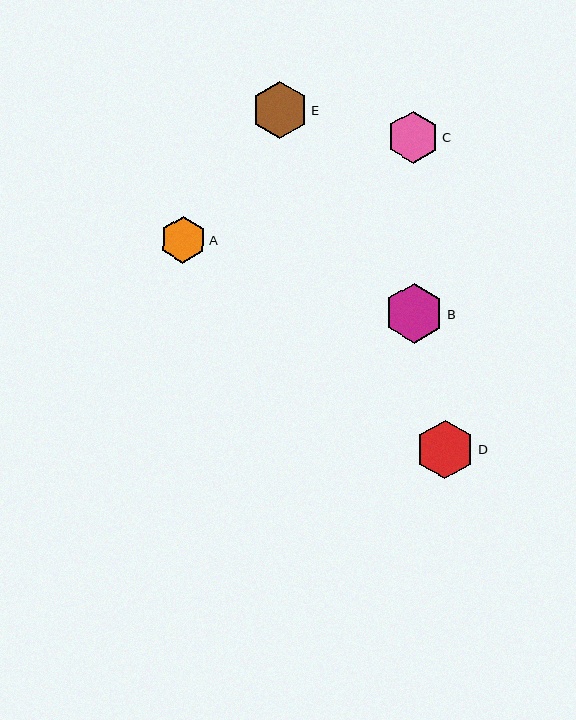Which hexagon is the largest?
Hexagon B is the largest with a size of approximately 59 pixels.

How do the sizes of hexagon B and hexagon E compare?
Hexagon B and hexagon E are approximately the same size.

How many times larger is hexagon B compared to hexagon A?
Hexagon B is approximately 1.3 times the size of hexagon A.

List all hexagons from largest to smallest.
From largest to smallest: B, D, E, C, A.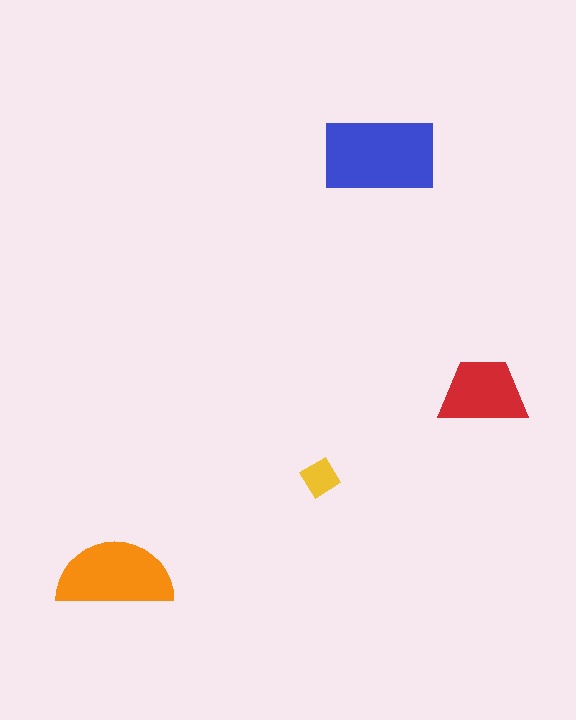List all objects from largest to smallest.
The blue rectangle, the orange semicircle, the red trapezoid, the yellow diamond.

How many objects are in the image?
There are 4 objects in the image.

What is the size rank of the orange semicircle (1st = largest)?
2nd.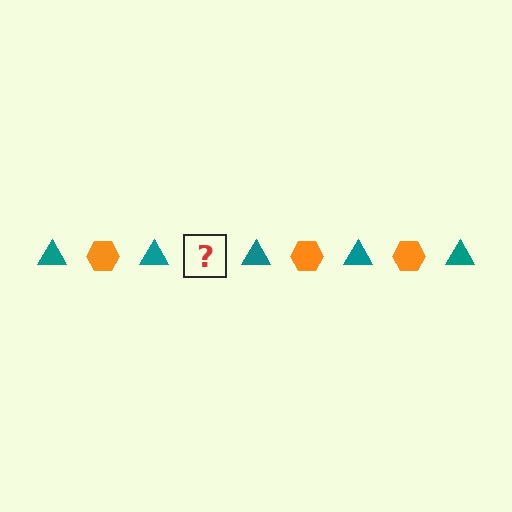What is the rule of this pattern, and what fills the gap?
The rule is that the pattern alternates between teal triangle and orange hexagon. The gap should be filled with an orange hexagon.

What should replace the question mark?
The question mark should be replaced with an orange hexagon.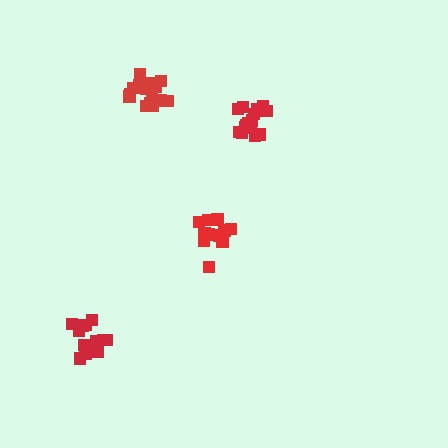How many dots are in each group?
Group 1: 19 dots, Group 2: 16 dots, Group 3: 16 dots, Group 4: 15 dots (66 total).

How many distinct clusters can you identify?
There are 4 distinct clusters.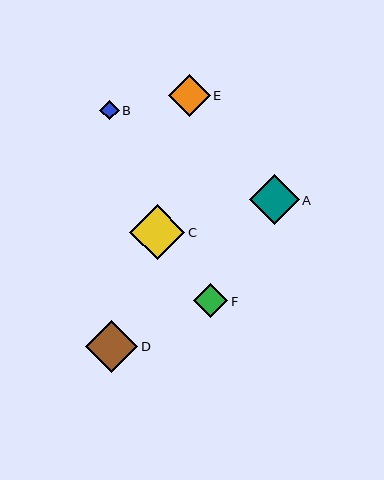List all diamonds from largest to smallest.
From largest to smallest: C, D, A, E, F, B.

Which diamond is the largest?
Diamond C is the largest with a size of approximately 55 pixels.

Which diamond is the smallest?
Diamond B is the smallest with a size of approximately 19 pixels.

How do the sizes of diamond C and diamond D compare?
Diamond C and diamond D are approximately the same size.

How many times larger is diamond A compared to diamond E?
Diamond A is approximately 1.2 times the size of diamond E.